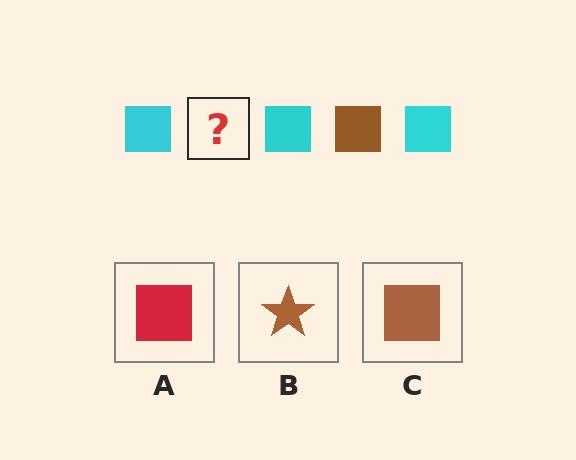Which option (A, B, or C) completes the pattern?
C.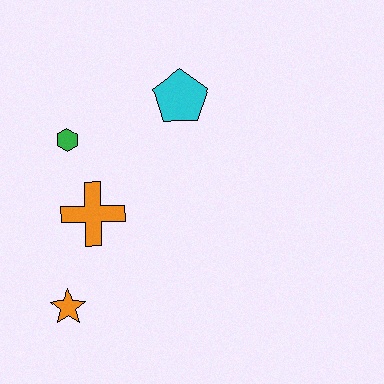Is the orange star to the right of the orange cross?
No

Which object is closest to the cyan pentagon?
The green hexagon is closest to the cyan pentagon.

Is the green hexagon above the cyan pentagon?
No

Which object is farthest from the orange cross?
The cyan pentagon is farthest from the orange cross.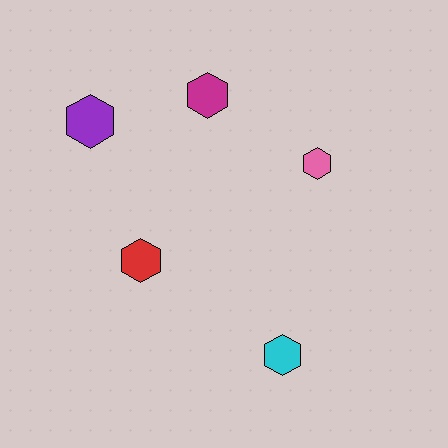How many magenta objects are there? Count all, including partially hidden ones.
There is 1 magenta object.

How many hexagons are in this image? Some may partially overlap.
There are 5 hexagons.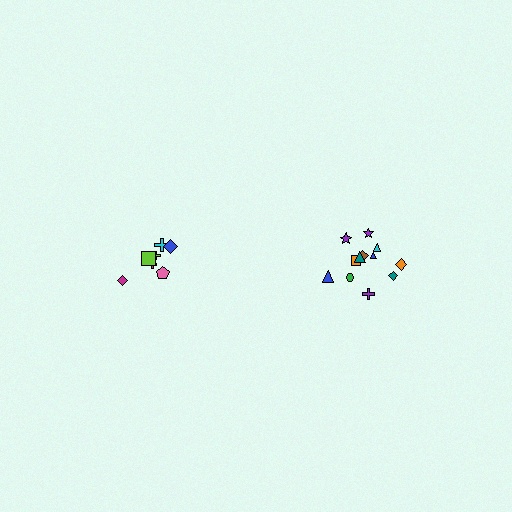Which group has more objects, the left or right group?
The right group.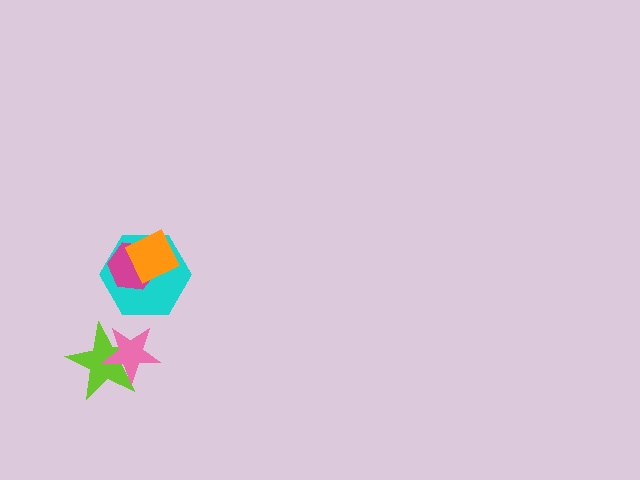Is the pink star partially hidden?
No, no other shape covers it.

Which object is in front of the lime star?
The pink star is in front of the lime star.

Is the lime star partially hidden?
Yes, it is partially covered by another shape.